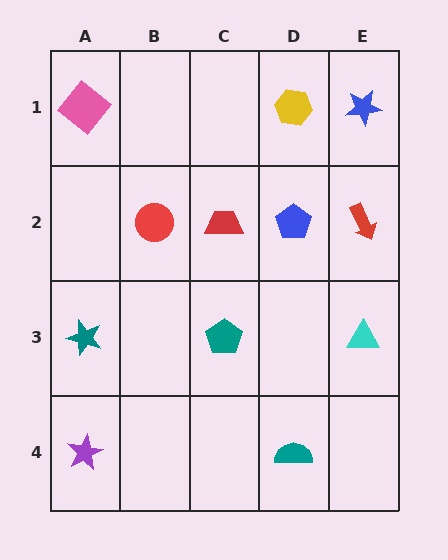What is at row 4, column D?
A teal semicircle.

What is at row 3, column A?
A teal star.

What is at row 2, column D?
A blue pentagon.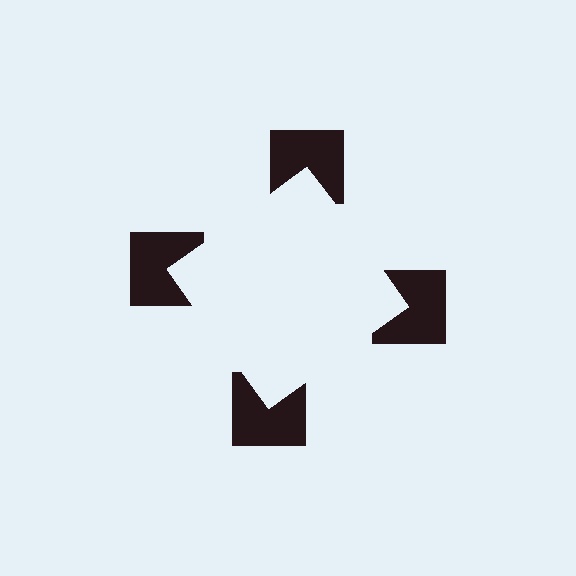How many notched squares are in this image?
There are 4 — one at each vertex of the illusory square.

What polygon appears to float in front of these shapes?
An illusory square — its edges are inferred from the aligned wedge cuts in the notched squares, not physically drawn.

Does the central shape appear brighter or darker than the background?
It typically appears slightly brighter than the background, even though no actual brightness change is drawn.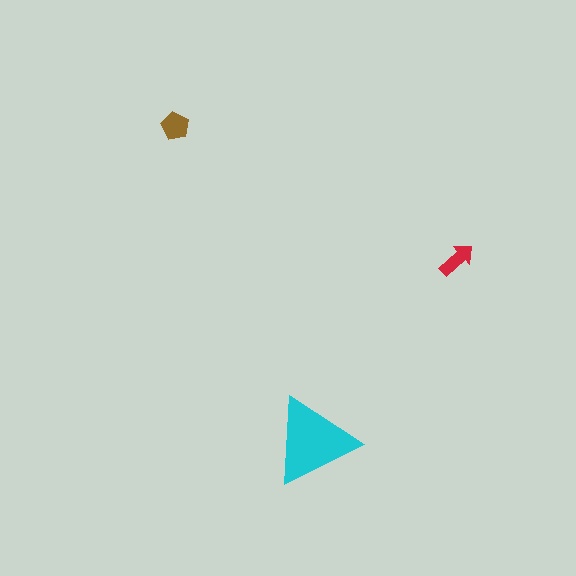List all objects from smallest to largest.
The red arrow, the brown pentagon, the cyan triangle.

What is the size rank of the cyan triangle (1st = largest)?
1st.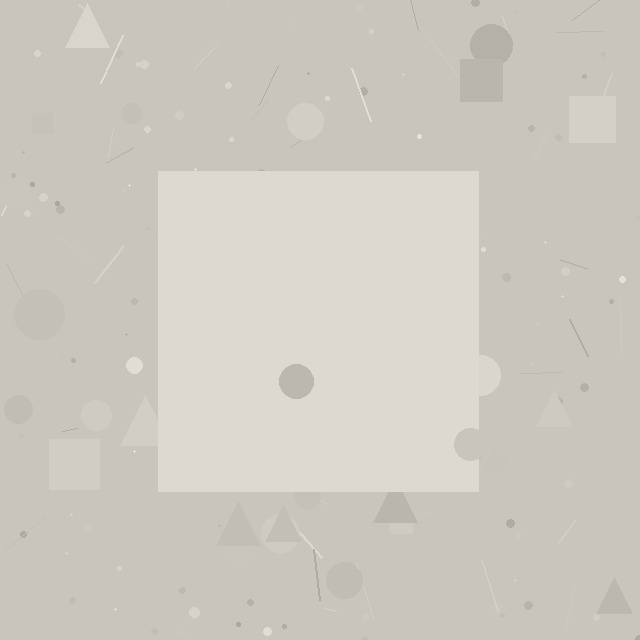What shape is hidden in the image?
A square is hidden in the image.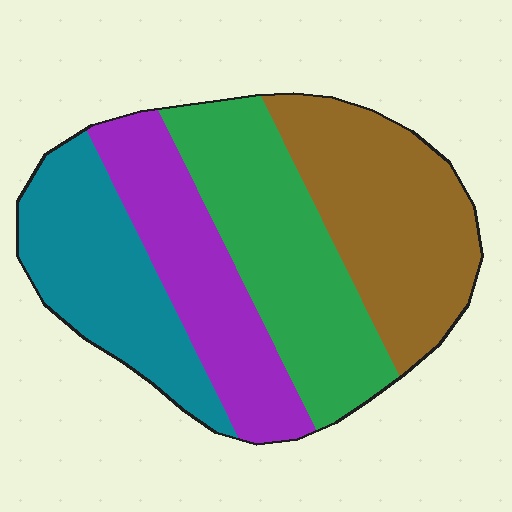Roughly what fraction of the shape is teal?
Teal takes up about one quarter (1/4) of the shape.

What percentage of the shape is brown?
Brown takes up about one quarter (1/4) of the shape.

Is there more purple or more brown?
Brown.